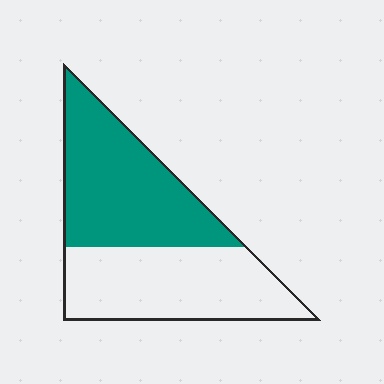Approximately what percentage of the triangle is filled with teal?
Approximately 50%.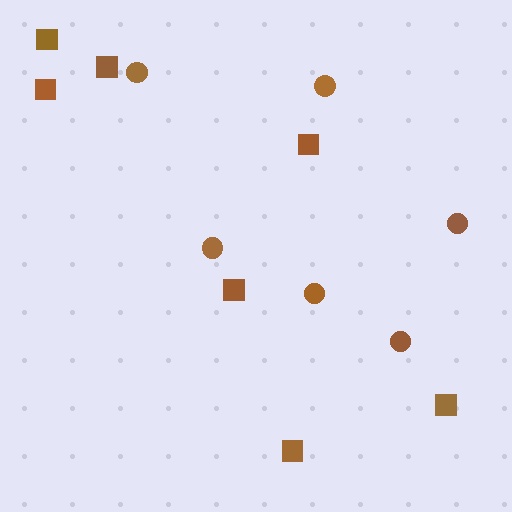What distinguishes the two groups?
There are 2 groups: one group of circles (6) and one group of squares (7).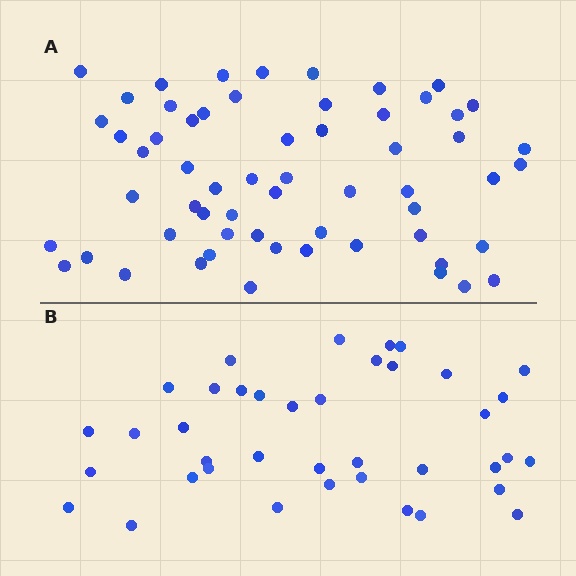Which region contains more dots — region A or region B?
Region A (the top region) has more dots.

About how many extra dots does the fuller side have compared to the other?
Region A has approximately 20 more dots than region B.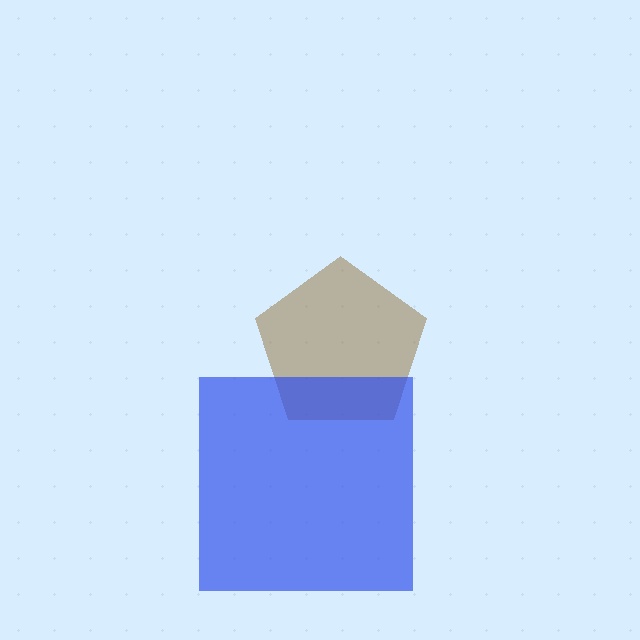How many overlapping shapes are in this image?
There are 2 overlapping shapes in the image.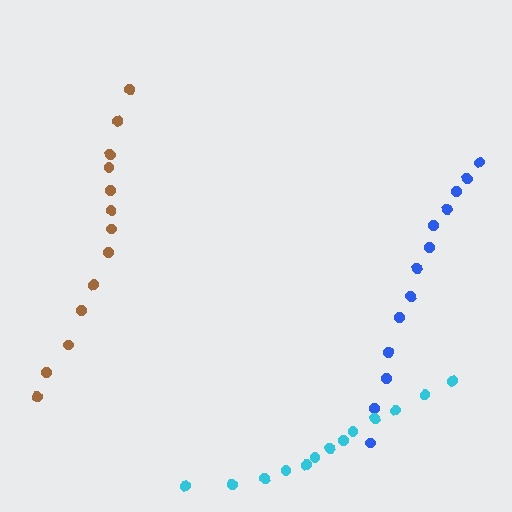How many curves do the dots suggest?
There are 3 distinct paths.